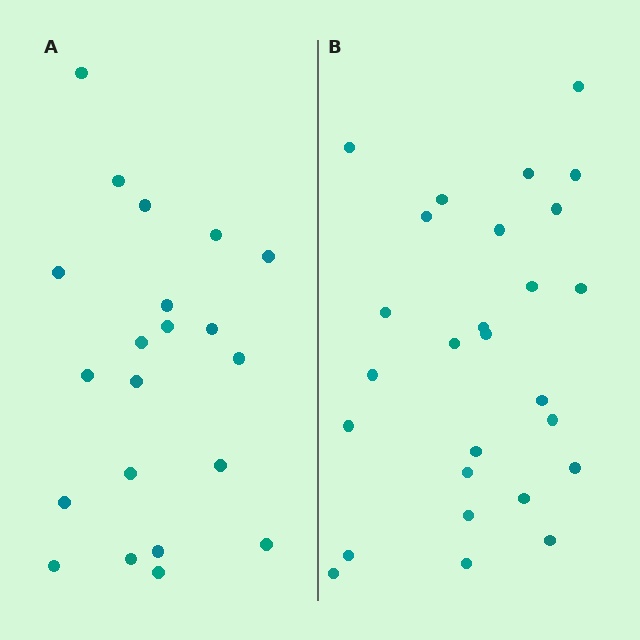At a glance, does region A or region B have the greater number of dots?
Region B (the right region) has more dots.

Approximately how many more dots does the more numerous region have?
Region B has about 6 more dots than region A.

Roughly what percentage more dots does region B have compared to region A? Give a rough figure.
About 30% more.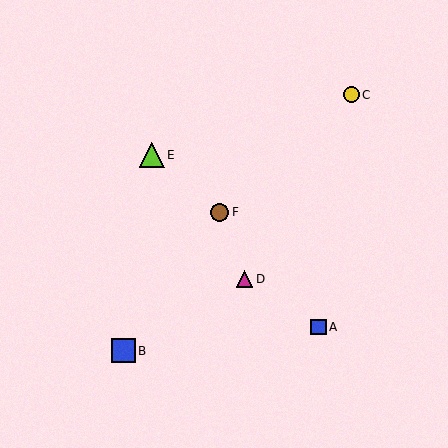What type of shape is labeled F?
Shape F is a brown circle.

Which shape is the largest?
The lime triangle (labeled E) is the largest.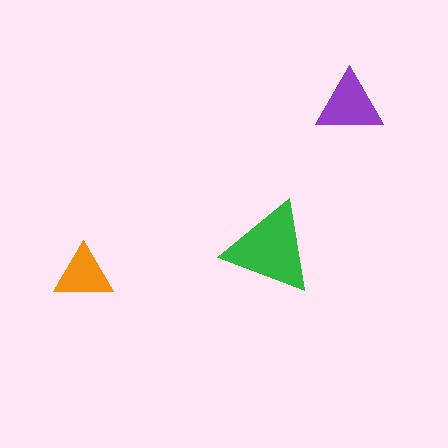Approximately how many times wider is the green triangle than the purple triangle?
About 1.5 times wider.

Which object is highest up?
The purple triangle is topmost.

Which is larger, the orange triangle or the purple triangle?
The purple one.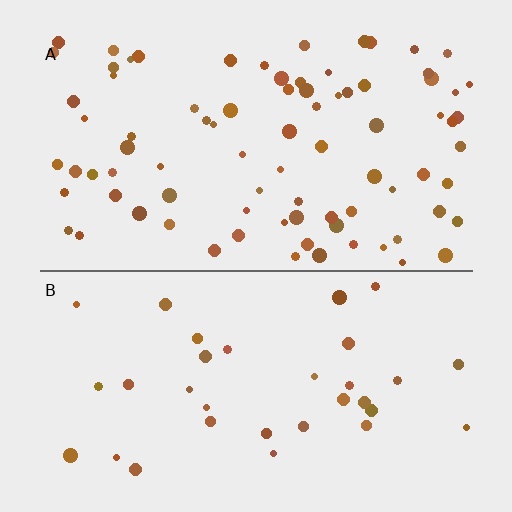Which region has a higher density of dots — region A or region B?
A (the top).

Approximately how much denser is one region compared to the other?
Approximately 2.5× — region A over region B.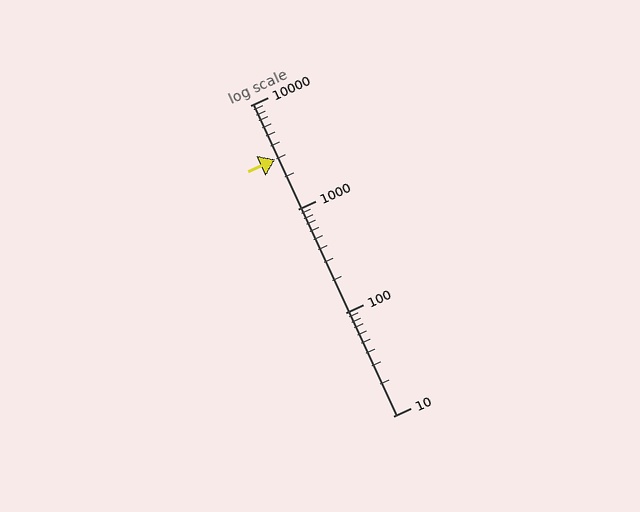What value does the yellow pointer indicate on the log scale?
The pointer indicates approximately 3000.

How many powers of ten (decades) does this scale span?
The scale spans 3 decades, from 10 to 10000.